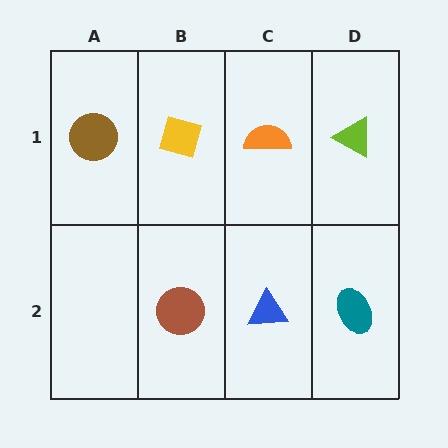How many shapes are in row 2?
3 shapes.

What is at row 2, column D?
A teal ellipse.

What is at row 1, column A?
A brown circle.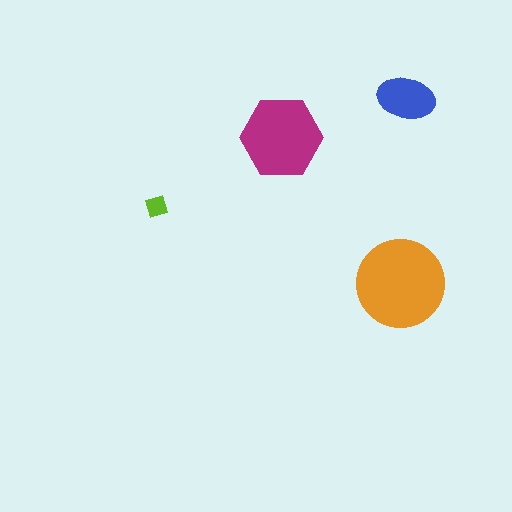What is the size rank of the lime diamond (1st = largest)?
4th.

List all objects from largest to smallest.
The orange circle, the magenta hexagon, the blue ellipse, the lime diamond.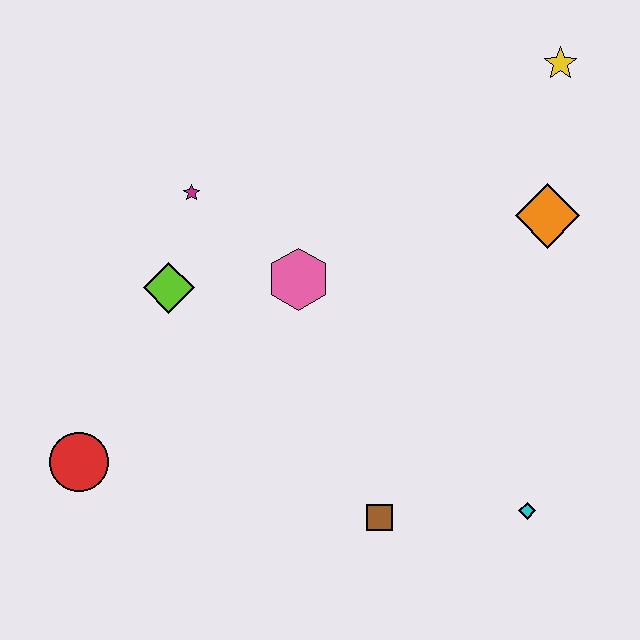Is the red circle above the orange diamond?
No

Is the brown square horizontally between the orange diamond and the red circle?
Yes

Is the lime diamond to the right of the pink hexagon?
No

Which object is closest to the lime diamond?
The magenta star is closest to the lime diamond.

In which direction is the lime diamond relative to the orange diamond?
The lime diamond is to the left of the orange diamond.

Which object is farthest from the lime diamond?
The yellow star is farthest from the lime diamond.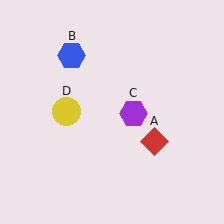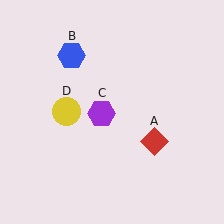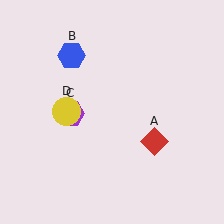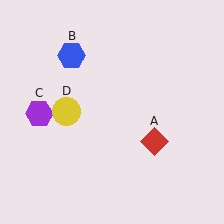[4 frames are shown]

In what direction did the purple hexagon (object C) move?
The purple hexagon (object C) moved left.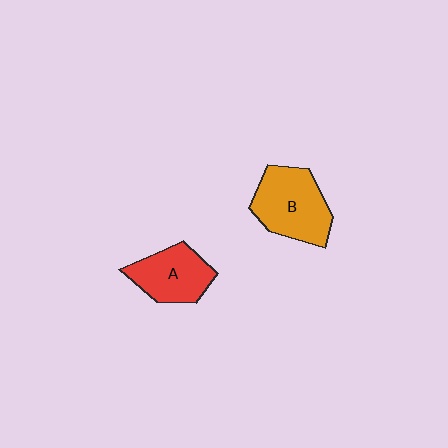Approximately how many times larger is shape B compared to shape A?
Approximately 1.3 times.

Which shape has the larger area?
Shape B (orange).